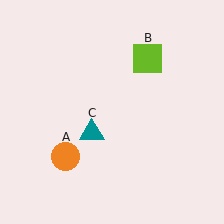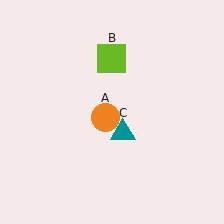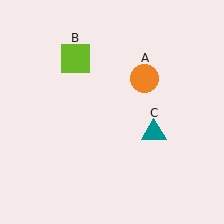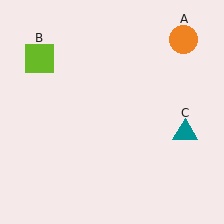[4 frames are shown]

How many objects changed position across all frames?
3 objects changed position: orange circle (object A), lime square (object B), teal triangle (object C).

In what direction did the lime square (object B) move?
The lime square (object B) moved left.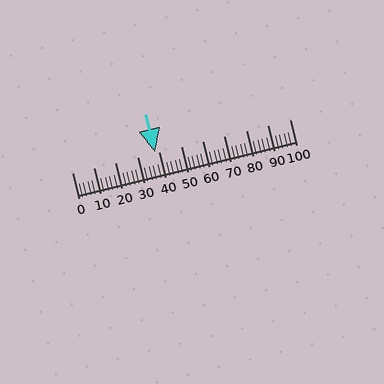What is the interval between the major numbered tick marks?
The major tick marks are spaced 10 units apart.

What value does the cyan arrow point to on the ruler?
The cyan arrow points to approximately 38.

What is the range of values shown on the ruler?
The ruler shows values from 0 to 100.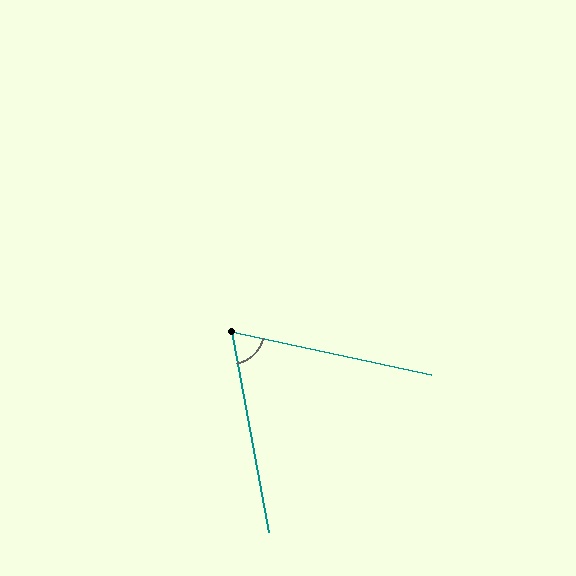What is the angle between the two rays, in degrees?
Approximately 68 degrees.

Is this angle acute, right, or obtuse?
It is acute.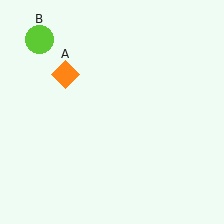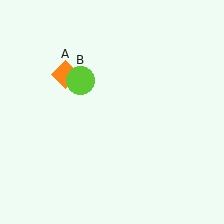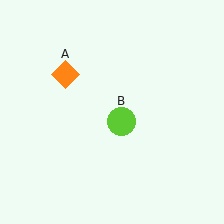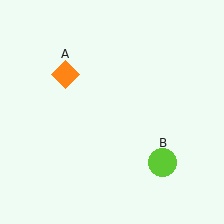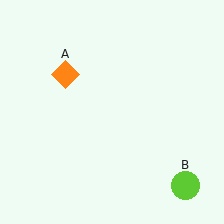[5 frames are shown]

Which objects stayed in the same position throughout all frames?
Orange diamond (object A) remained stationary.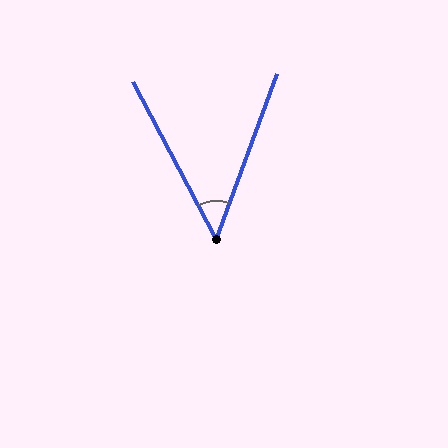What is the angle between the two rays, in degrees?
Approximately 48 degrees.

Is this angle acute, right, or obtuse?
It is acute.